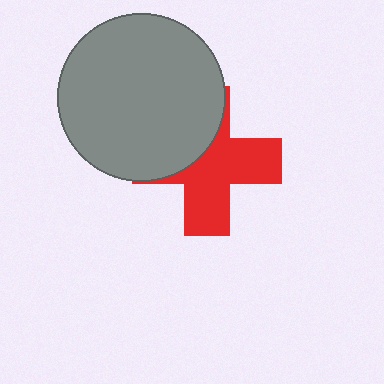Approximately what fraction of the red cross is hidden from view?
Roughly 42% of the red cross is hidden behind the gray circle.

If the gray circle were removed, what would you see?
You would see the complete red cross.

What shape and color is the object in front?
The object in front is a gray circle.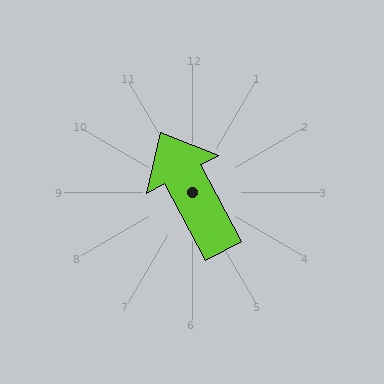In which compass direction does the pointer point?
Northwest.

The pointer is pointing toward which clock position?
Roughly 11 o'clock.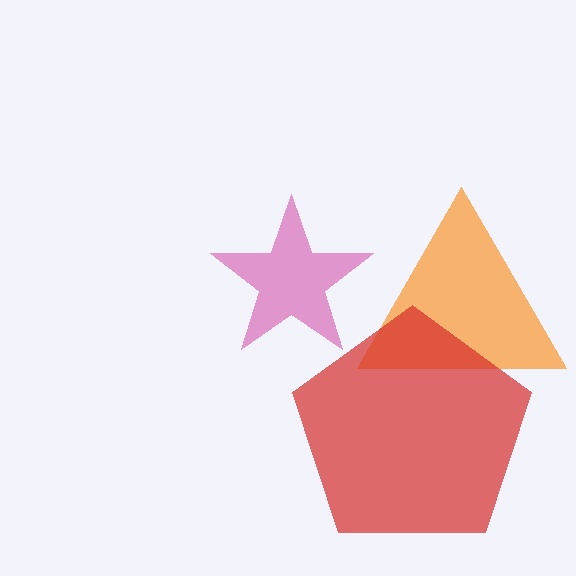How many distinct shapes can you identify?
There are 3 distinct shapes: an orange triangle, a magenta star, a red pentagon.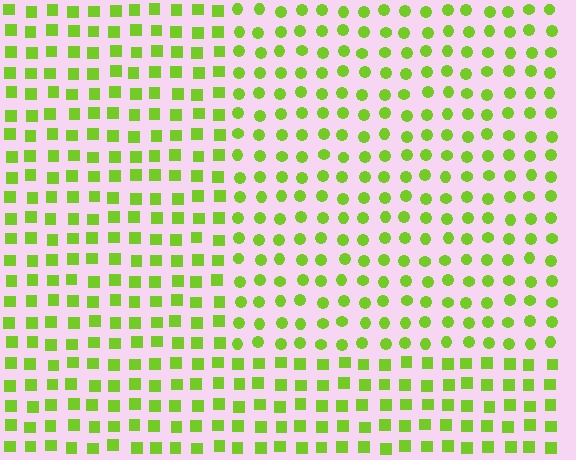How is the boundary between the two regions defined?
The boundary is defined by a change in element shape: circles inside vs. squares outside. All elements share the same color and spacing.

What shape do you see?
I see a rectangle.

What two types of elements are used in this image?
The image uses circles inside the rectangle region and squares outside it.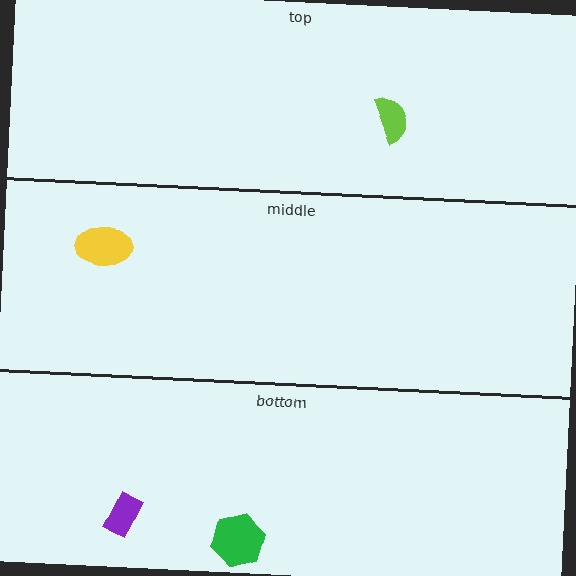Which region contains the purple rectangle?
The bottom region.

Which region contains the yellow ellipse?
The middle region.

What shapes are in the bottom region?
The green hexagon, the purple rectangle.